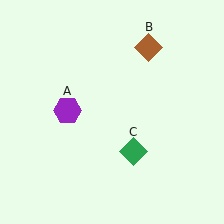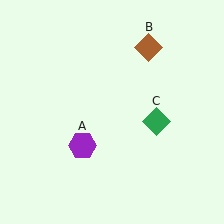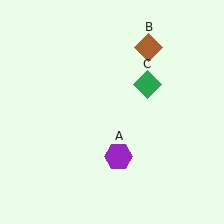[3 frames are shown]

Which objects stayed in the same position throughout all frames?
Brown diamond (object B) remained stationary.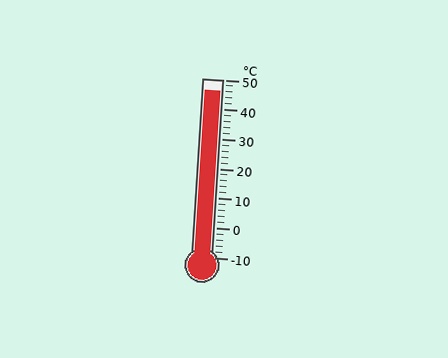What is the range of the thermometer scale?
The thermometer scale ranges from -10°C to 50°C.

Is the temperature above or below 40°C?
The temperature is above 40°C.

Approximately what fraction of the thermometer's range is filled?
The thermometer is filled to approximately 95% of its range.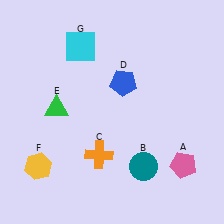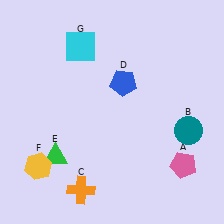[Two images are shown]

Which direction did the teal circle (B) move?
The teal circle (B) moved right.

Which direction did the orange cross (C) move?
The orange cross (C) moved down.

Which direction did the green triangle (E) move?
The green triangle (E) moved down.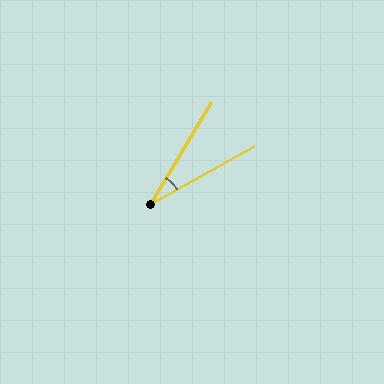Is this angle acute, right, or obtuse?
It is acute.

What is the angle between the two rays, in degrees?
Approximately 30 degrees.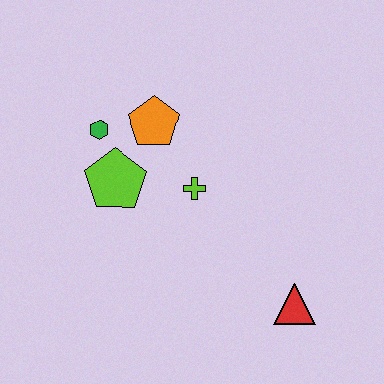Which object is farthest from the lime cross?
The red triangle is farthest from the lime cross.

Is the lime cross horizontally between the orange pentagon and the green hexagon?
No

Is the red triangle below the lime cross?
Yes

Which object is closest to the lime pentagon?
The green hexagon is closest to the lime pentagon.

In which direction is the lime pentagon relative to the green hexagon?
The lime pentagon is below the green hexagon.